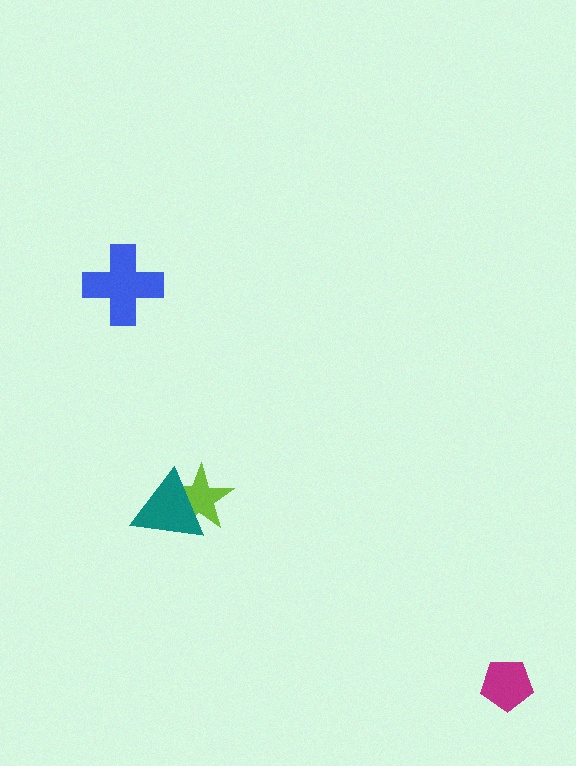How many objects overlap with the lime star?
1 object overlaps with the lime star.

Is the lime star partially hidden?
Yes, it is partially covered by another shape.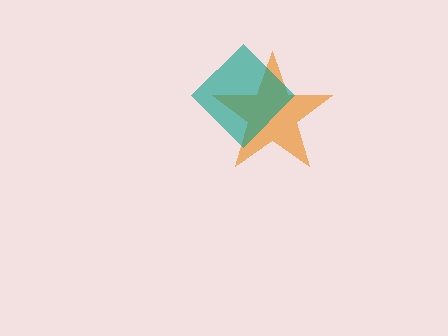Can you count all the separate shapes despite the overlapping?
Yes, there are 2 separate shapes.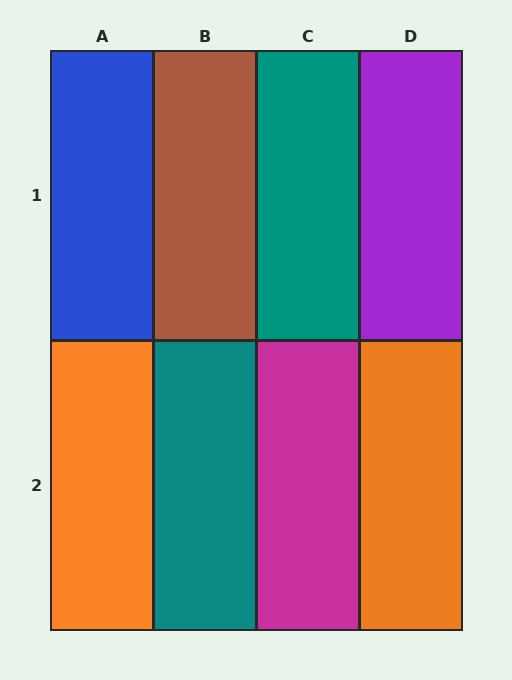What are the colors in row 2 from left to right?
Orange, teal, magenta, orange.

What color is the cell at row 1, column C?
Teal.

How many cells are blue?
1 cell is blue.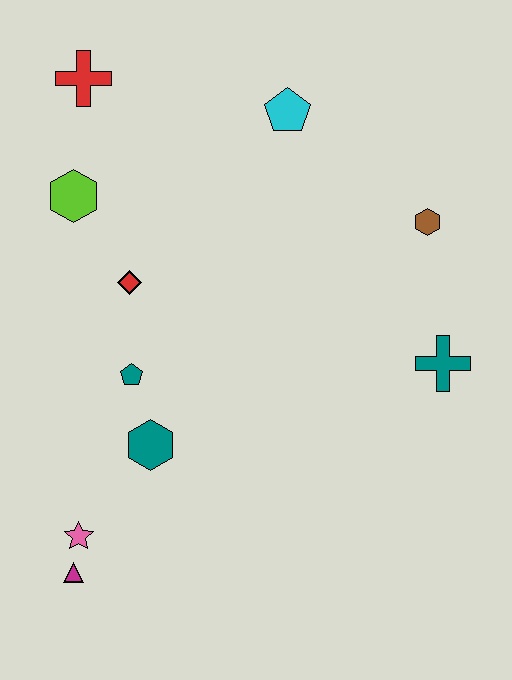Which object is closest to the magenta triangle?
The pink star is closest to the magenta triangle.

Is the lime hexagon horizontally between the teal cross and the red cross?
No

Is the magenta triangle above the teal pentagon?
No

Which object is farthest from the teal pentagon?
The brown hexagon is farthest from the teal pentagon.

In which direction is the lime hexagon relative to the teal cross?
The lime hexagon is to the left of the teal cross.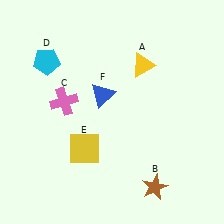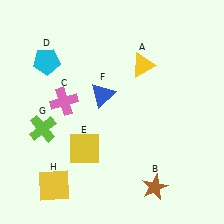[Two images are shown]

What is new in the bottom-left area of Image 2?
A lime cross (G) was added in the bottom-left area of Image 2.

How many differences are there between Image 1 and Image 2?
There are 2 differences between the two images.